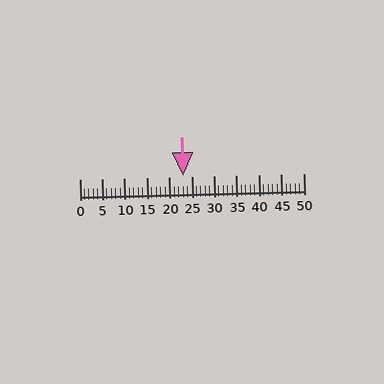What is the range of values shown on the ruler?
The ruler shows values from 0 to 50.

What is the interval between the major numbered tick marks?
The major tick marks are spaced 5 units apart.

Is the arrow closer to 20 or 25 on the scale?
The arrow is closer to 25.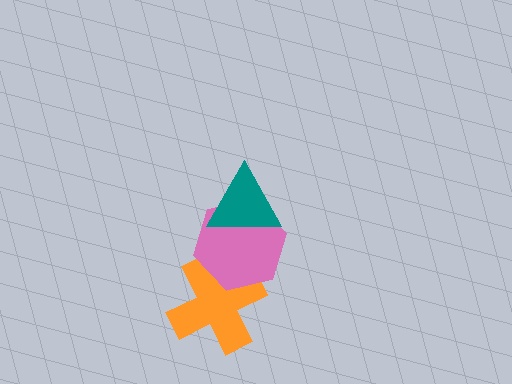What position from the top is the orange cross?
The orange cross is 3rd from the top.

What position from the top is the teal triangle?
The teal triangle is 1st from the top.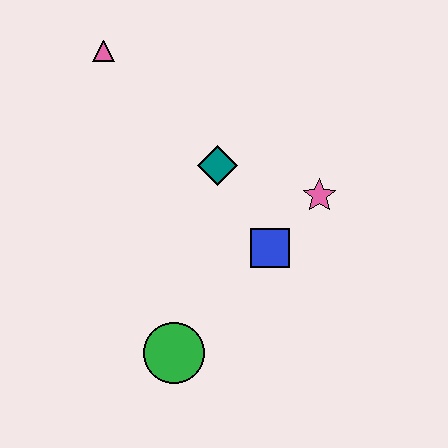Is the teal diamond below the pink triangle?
Yes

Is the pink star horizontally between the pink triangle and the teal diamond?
No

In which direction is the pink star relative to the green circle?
The pink star is above the green circle.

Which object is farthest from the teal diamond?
The green circle is farthest from the teal diamond.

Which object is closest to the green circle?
The blue square is closest to the green circle.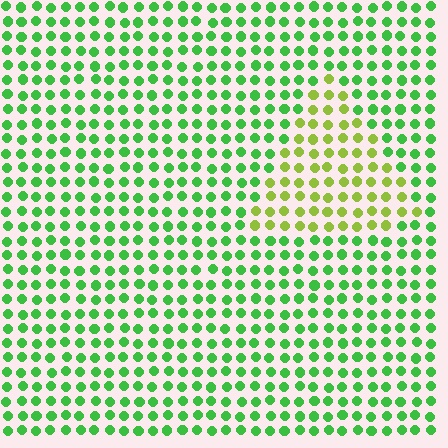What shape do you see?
I see a triangle.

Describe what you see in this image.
The image is filled with small green elements in a uniform arrangement. A triangle-shaped region is visible where the elements are tinted to a slightly different hue, forming a subtle color boundary.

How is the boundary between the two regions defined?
The boundary is defined purely by a slight shift in hue (about 42 degrees). Spacing, size, and orientation are identical on both sides.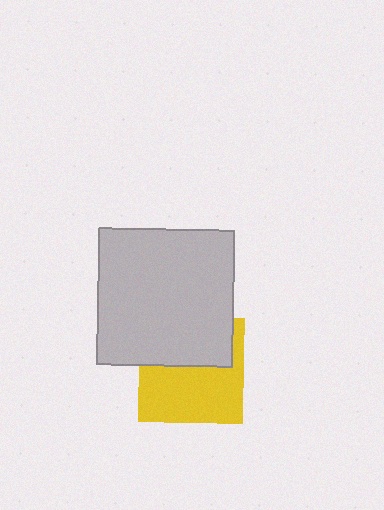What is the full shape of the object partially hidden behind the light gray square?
The partially hidden object is a yellow square.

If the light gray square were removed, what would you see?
You would see the complete yellow square.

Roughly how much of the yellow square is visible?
About half of it is visible (roughly 57%).